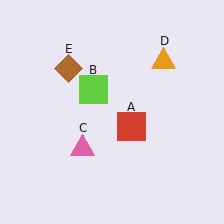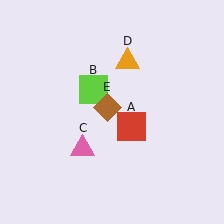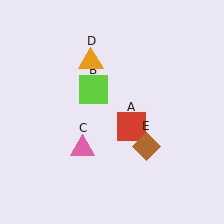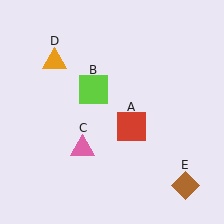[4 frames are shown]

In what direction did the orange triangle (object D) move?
The orange triangle (object D) moved left.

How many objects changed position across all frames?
2 objects changed position: orange triangle (object D), brown diamond (object E).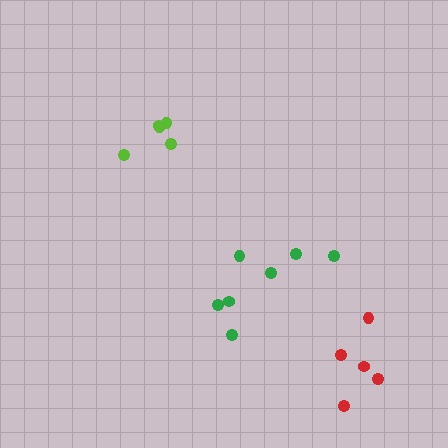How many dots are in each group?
Group 1: 7 dots, Group 2: 5 dots, Group 3: 5 dots (17 total).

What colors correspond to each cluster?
The clusters are colored: green, lime, red.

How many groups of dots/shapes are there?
There are 3 groups.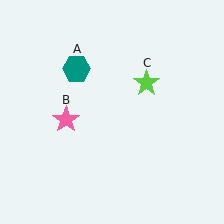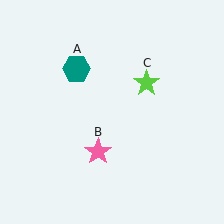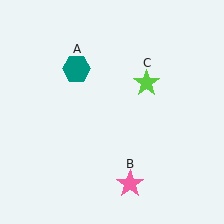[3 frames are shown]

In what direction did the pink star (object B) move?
The pink star (object B) moved down and to the right.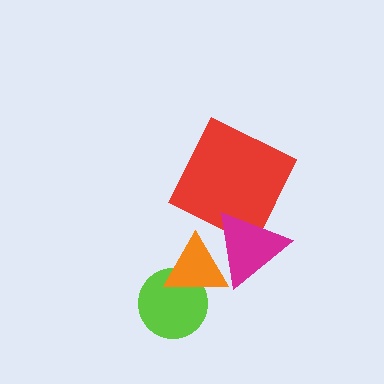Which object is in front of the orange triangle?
The magenta triangle is in front of the orange triangle.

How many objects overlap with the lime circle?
1 object overlaps with the lime circle.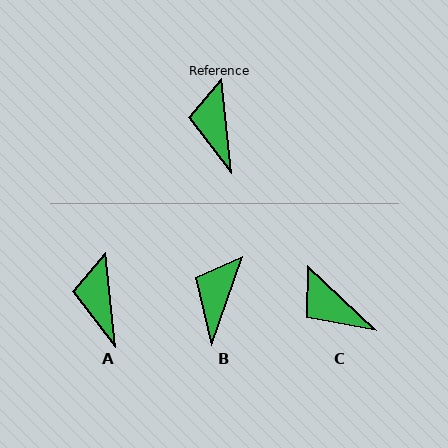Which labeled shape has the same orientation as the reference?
A.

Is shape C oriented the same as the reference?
No, it is off by about 41 degrees.